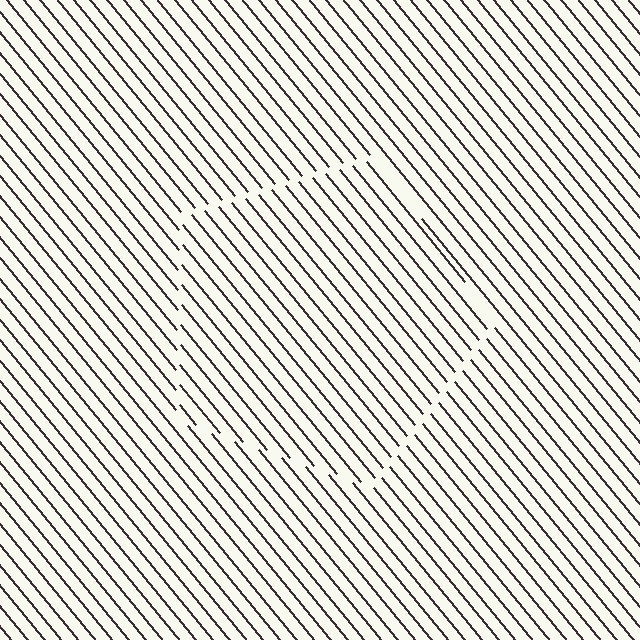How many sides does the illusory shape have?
5 sides — the line-ends trace a pentagon.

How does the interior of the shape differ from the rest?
The interior of the shape contains the same grating, shifted by half a period — the contour is defined by the phase discontinuity where line-ends from the inner and outer gratings abut.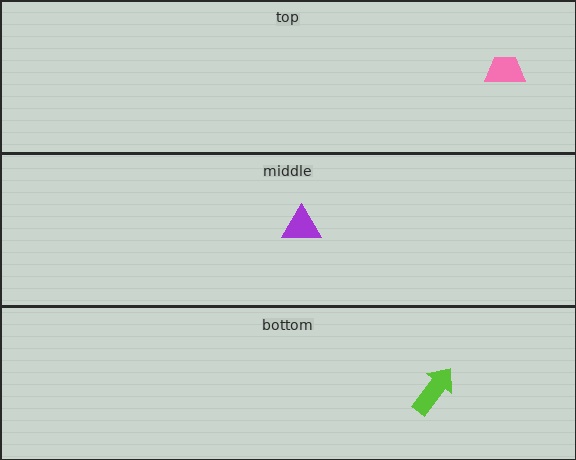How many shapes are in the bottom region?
1.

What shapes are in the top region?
The pink trapezoid.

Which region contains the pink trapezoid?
The top region.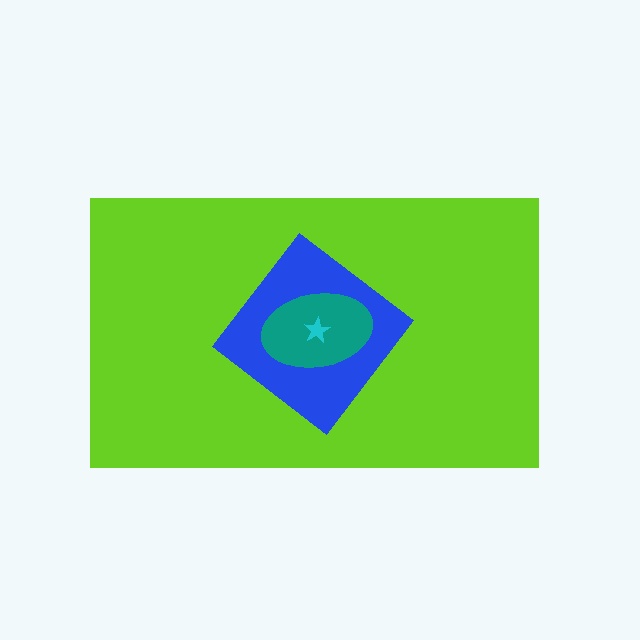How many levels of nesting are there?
4.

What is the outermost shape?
The lime rectangle.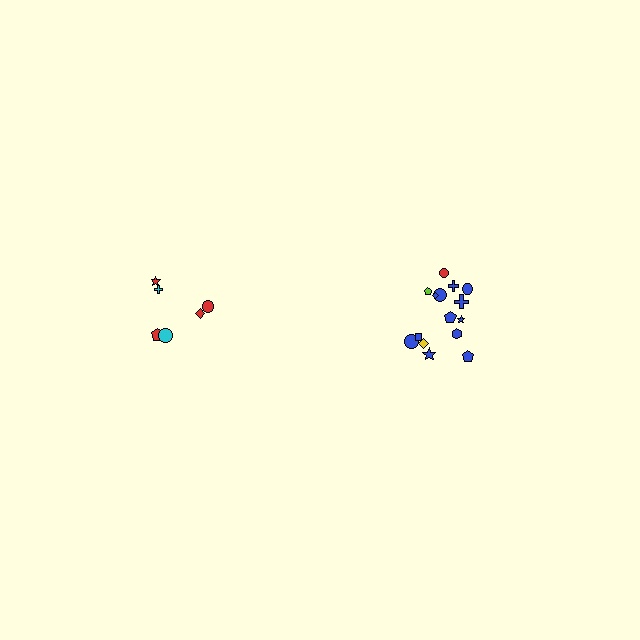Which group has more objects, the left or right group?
The right group.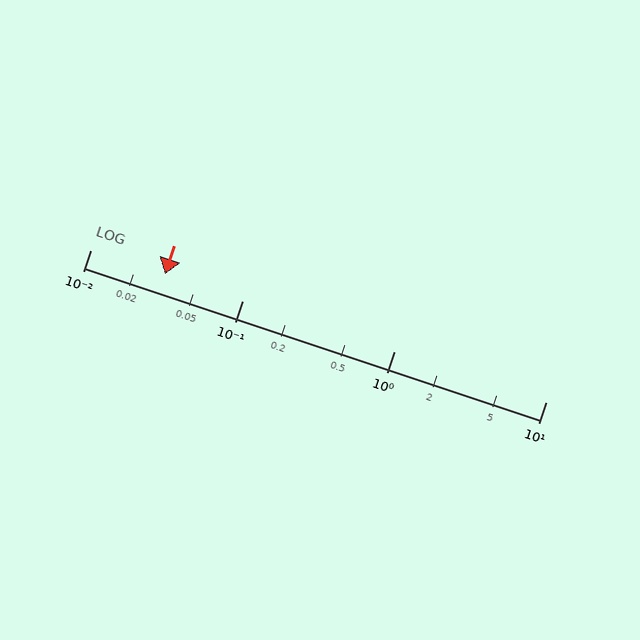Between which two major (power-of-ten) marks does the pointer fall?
The pointer is between 0.01 and 0.1.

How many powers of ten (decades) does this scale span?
The scale spans 3 decades, from 0.01 to 10.